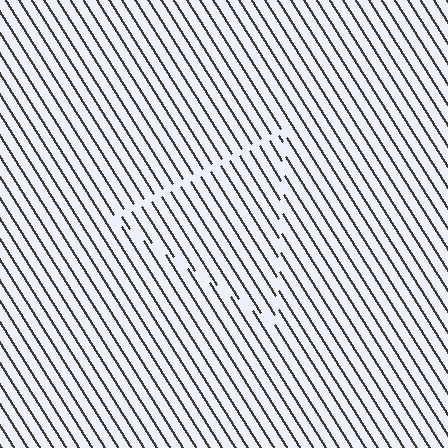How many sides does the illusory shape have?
3 sides — the line-ends trace a triangle.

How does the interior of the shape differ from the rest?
The interior of the shape contains the same grating, shifted by half a period — the contour is defined by the phase discontinuity where line-ends from the inner and outer gratings abut.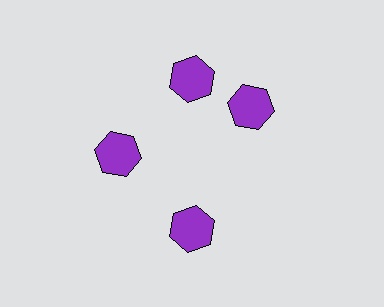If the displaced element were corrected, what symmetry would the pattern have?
It would have 4-fold rotational symmetry — the pattern would map onto itself every 90 degrees.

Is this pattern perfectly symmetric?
No. The 4 purple hexagons are arranged in a ring, but one element near the 3 o'clock position is rotated out of alignment along the ring, breaking the 4-fold rotational symmetry.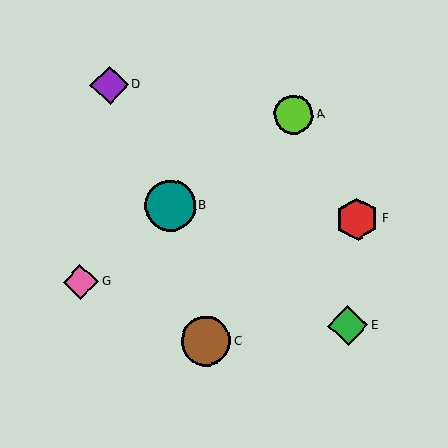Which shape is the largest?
The teal circle (labeled B) is the largest.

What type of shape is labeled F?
Shape F is a red hexagon.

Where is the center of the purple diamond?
The center of the purple diamond is at (110, 85).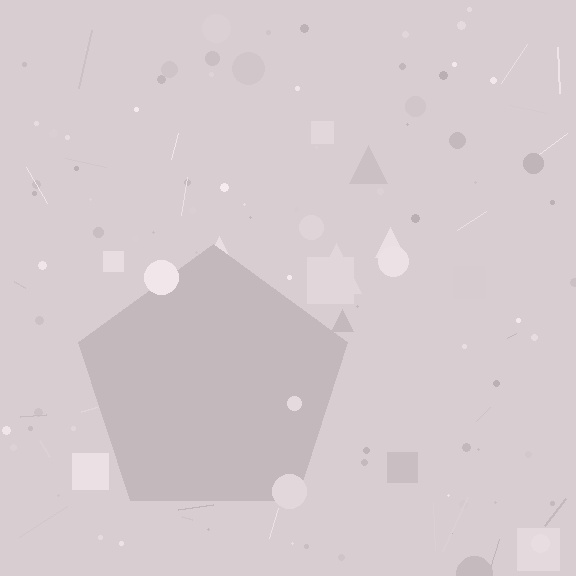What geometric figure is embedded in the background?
A pentagon is embedded in the background.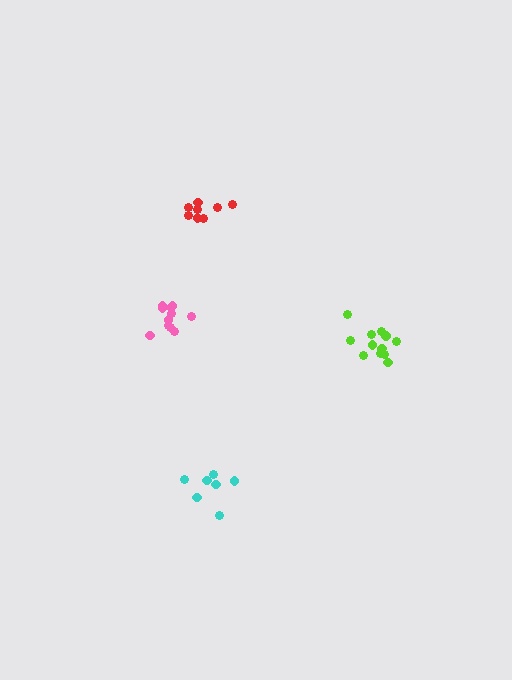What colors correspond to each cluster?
The clusters are colored: lime, cyan, red, pink.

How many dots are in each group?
Group 1: 12 dots, Group 2: 7 dots, Group 3: 8 dots, Group 4: 11 dots (38 total).